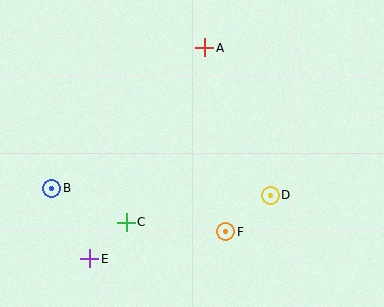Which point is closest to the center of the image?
Point F at (226, 232) is closest to the center.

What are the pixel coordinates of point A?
Point A is at (205, 48).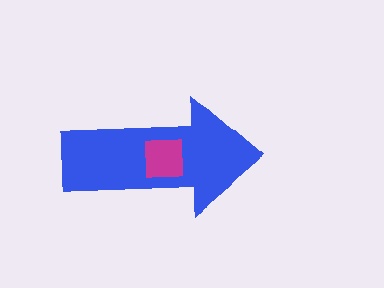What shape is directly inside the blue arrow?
The magenta square.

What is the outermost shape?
The blue arrow.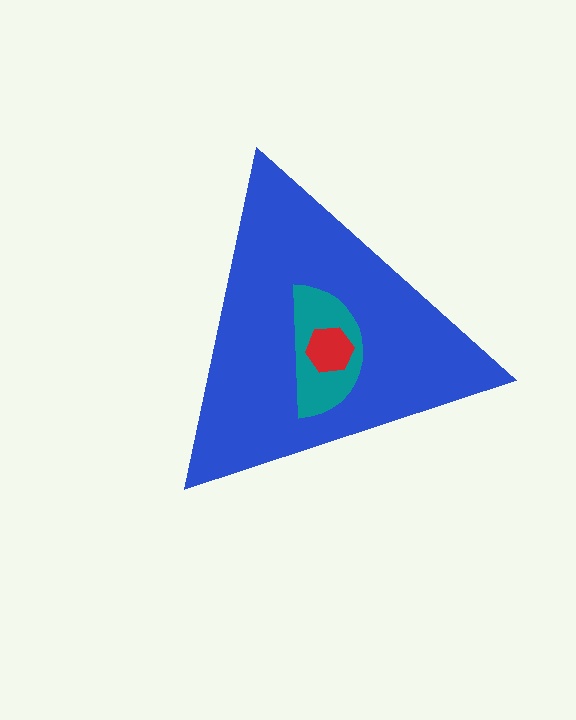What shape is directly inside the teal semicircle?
The red hexagon.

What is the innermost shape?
The red hexagon.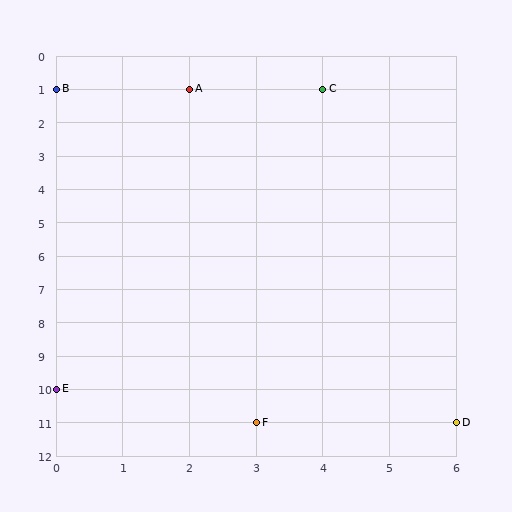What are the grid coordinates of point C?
Point C is at grid coordinates (4, 1).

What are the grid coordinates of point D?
Point D is at grid coordinates (6, 11).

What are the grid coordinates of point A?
Point A is at grid coordinates (2, 1).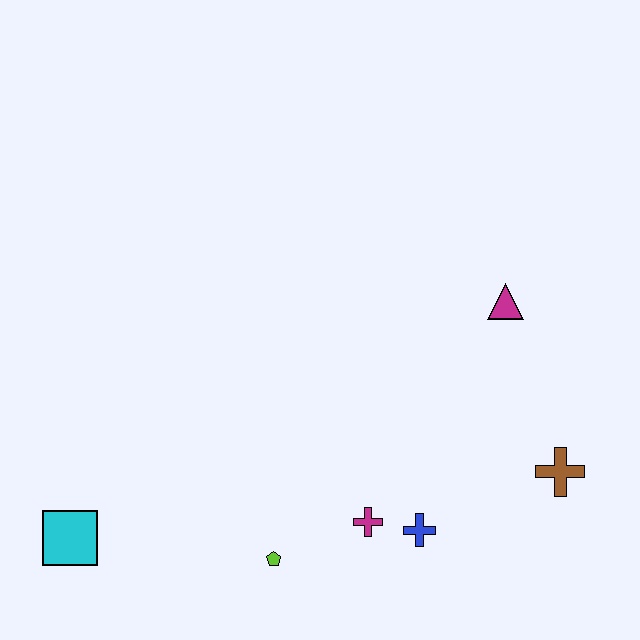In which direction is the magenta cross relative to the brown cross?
The magenta cross is to the left of the brown cross.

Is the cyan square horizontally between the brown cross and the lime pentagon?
No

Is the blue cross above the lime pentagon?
Yes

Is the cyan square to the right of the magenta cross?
No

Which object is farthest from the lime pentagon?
The magenta triangle is farthest from the lime pentagon.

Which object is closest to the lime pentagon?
The magenta cross is closest to the lime pentagon.